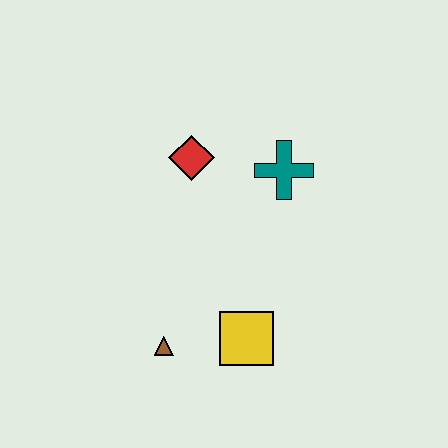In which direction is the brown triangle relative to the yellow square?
The brown triangle is to the left of the yellow square.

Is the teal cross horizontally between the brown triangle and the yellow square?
No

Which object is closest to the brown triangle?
The yellow square is closest to the brown triangle.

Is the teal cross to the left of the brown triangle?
No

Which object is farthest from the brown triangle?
The teal cross is farthest from the brown triangle.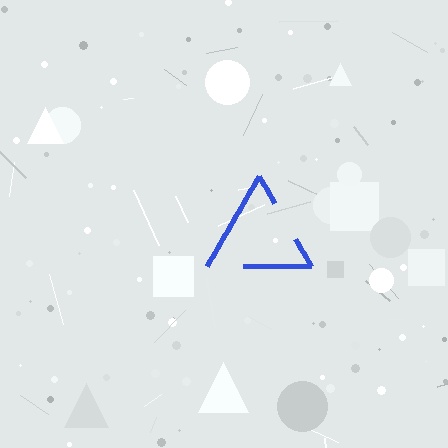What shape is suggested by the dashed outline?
The dashed outline suggests a triangle.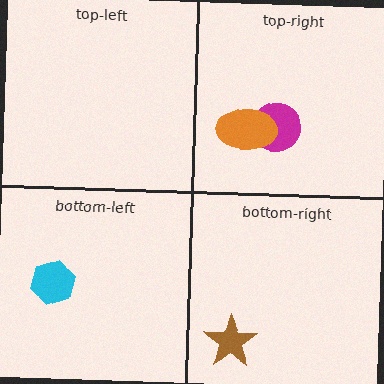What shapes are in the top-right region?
The magenta circle, the orange ellipse.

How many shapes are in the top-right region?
2.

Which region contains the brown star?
The bottom-right region.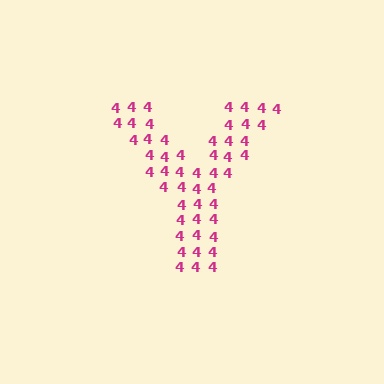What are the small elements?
The small elements are digit 4's.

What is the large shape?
The large shape is the letter Y.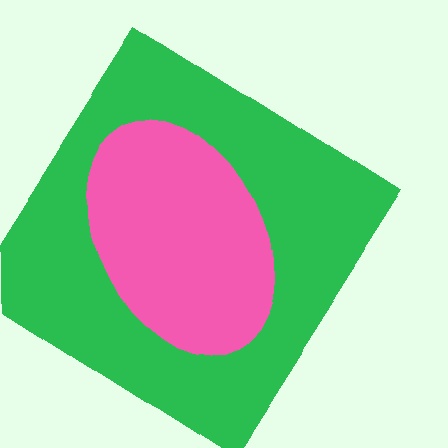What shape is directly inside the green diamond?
The pink ellipse.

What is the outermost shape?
The green diamond.